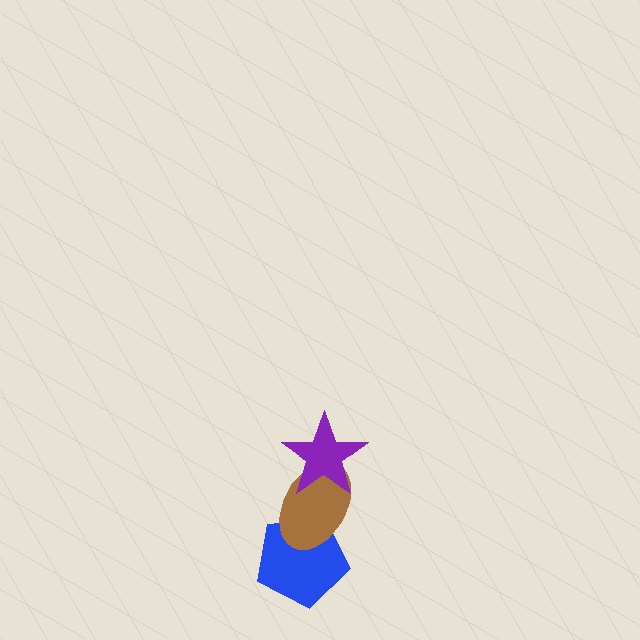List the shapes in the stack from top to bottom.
From top to bottom: the purple star, the brown ellipse, the blue pentagon.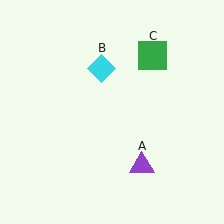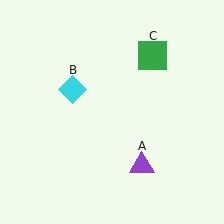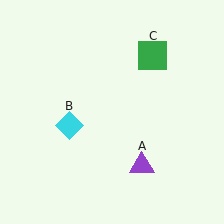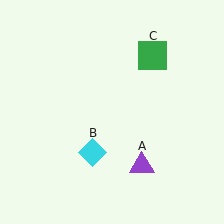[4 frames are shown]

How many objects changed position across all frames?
1 object changed position: cyan diamond (object B).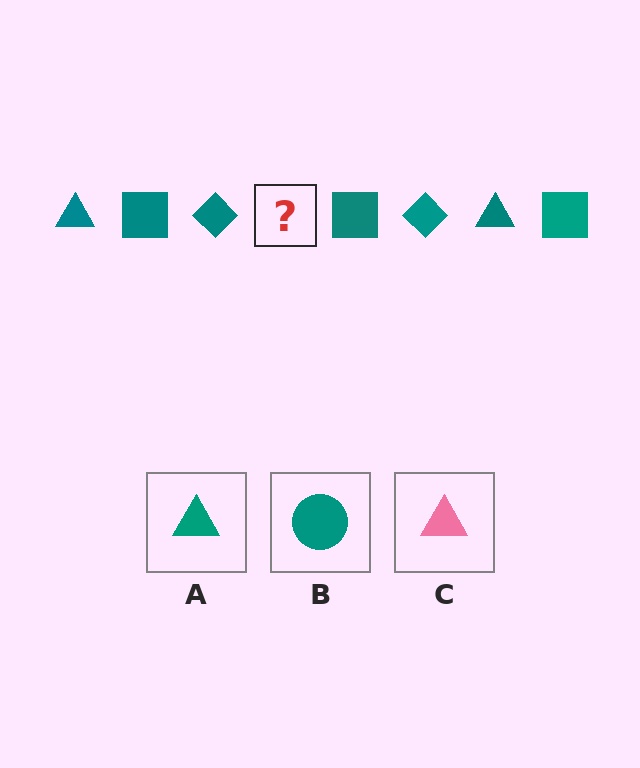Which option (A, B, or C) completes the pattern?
A.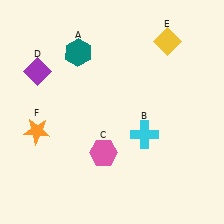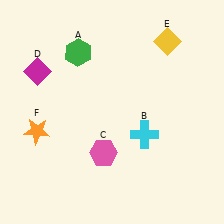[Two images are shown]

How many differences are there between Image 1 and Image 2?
There are 2 differences between the two images.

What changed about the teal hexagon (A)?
In Image 1, A is teal. In Image 2, it changed to green.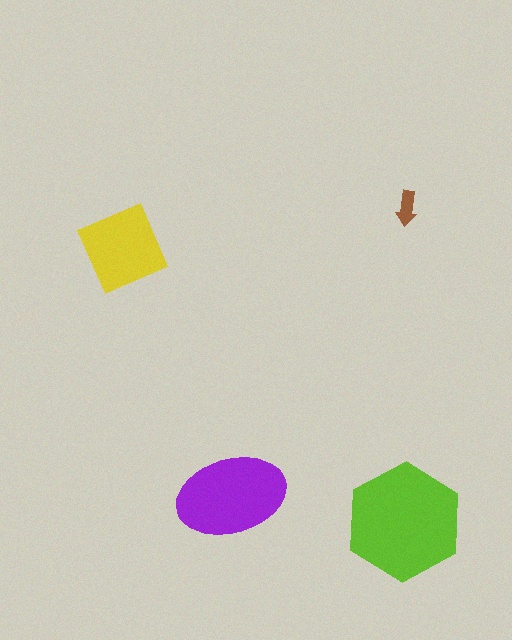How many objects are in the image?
There are 4 objects in the image.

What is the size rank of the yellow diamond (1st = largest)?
3rd.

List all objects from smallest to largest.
The brown arrow, the yellow diamond, the purple ellipse, the lime hexagon.